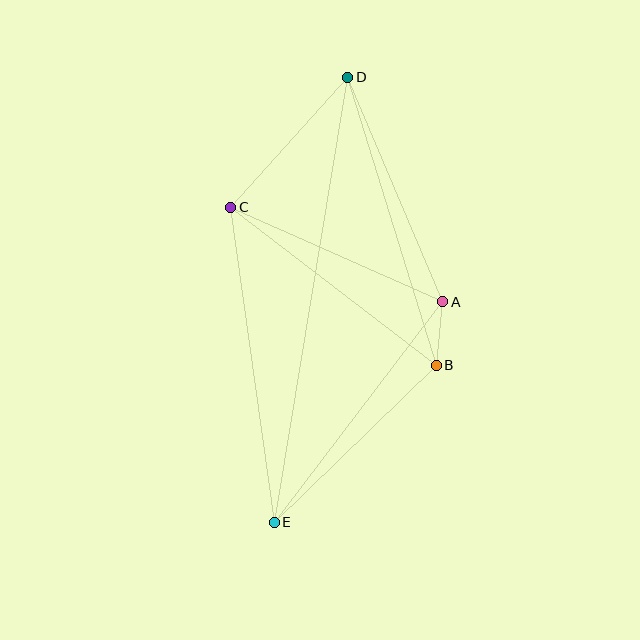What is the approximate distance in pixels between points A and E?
The distance between A and E is approximately 277 pixels.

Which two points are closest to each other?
Points A and B are closest to each other.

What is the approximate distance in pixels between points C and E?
The distance between C and E is approximately 318 pixels.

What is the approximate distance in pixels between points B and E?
The distance between B and E is approximately 225 pixels.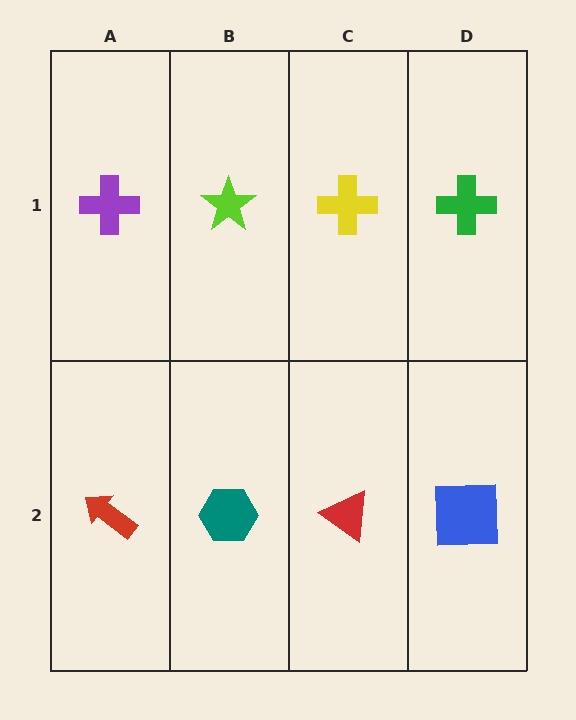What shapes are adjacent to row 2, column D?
A green cross (row 1, column D), a red triangle (row 2, column C).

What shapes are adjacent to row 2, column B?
A lime star (row 1, column B), a red arrow (row 2, column A), a red triangle (row 2, column C).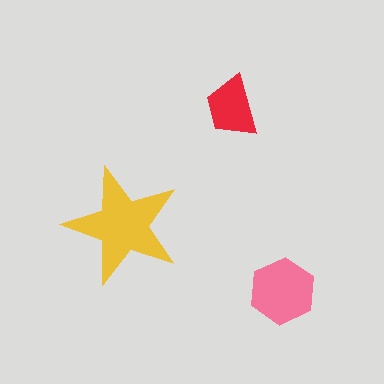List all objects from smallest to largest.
The red trapezoid, the pink hexagon, the yellow star.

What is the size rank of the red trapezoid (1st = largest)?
3rd.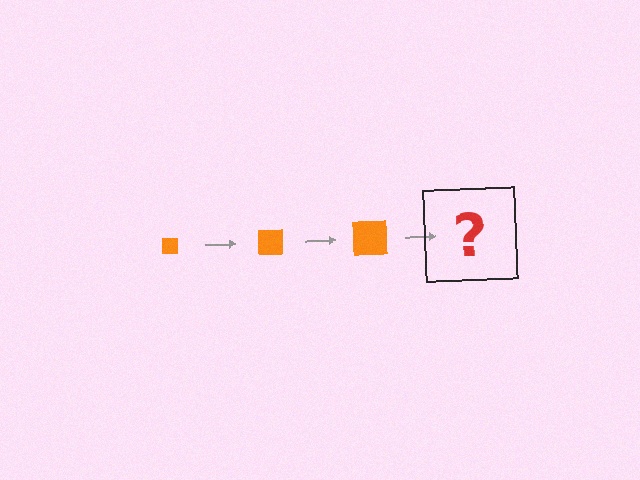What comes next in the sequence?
The next element should be an orange square, larger than the previous one.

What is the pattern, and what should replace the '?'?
The pattern is that the square gets progressively larger each step. The '?' should be an orange square, larger than the previous one.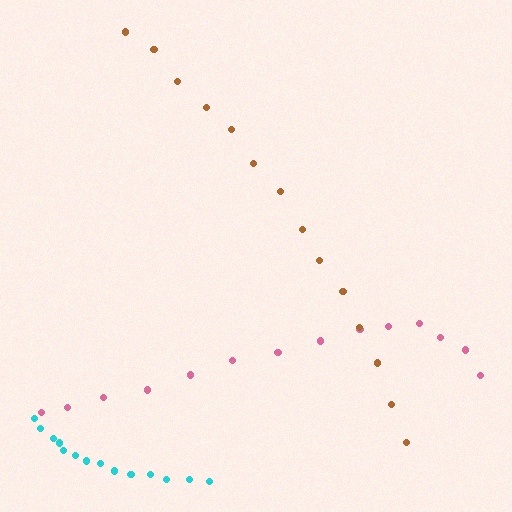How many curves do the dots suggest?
There are 3 distinct paths.